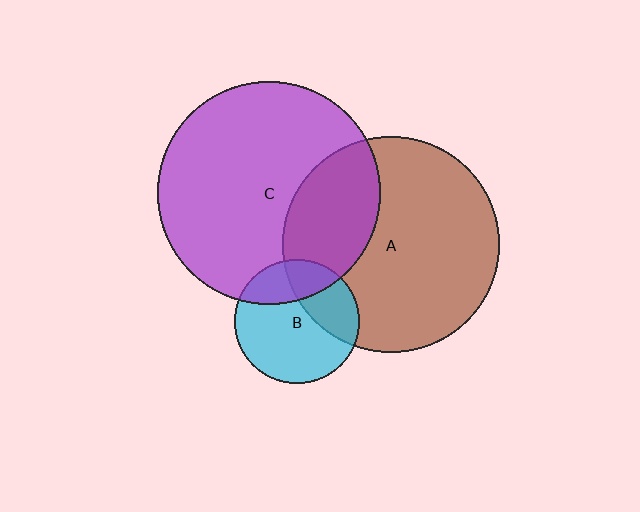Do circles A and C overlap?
Yes.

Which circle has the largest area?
Circle C (purple).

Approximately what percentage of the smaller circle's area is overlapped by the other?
Approximately 30%.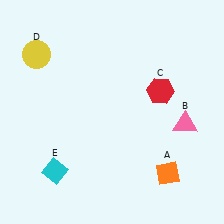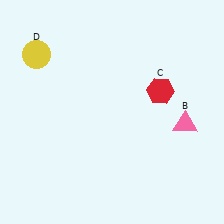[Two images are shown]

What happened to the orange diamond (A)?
The orange diamond (A) was removed in Image 2. It was in the bottom-right area of Image 1.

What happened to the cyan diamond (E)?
The cyan diamond (E) was removed in Image 2. It was in the bottom-left area of Image 1.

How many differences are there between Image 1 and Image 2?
There are 2 differences between the two images.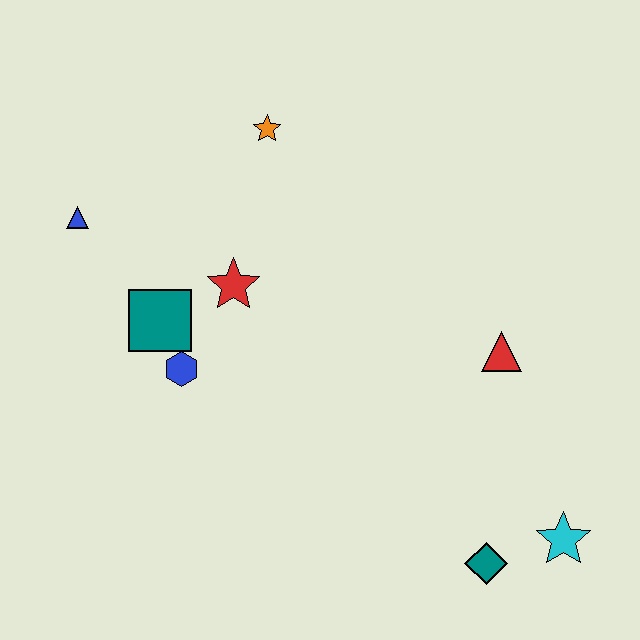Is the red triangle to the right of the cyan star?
No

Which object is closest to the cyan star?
The teal diamond is closest to the cyan star.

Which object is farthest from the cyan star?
The blue triangle is farthest from the cyan star.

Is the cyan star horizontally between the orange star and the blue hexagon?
No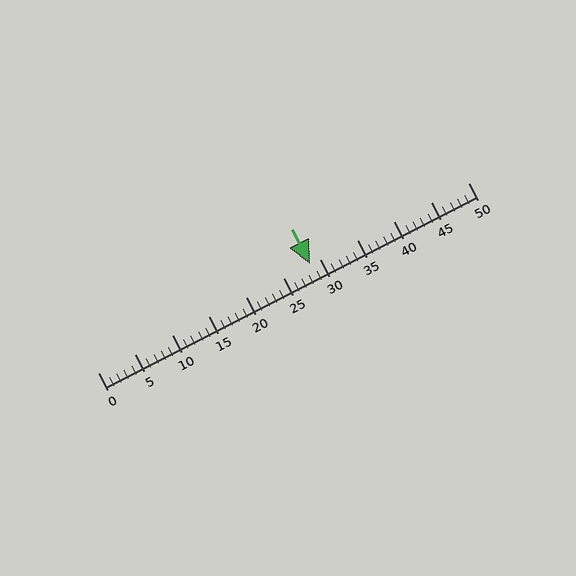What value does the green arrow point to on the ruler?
The green arrow points to approximately 29.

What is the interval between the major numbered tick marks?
The major tick marks are spaced 5 units apart.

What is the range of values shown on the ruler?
The ruler shows values from 0 to 50.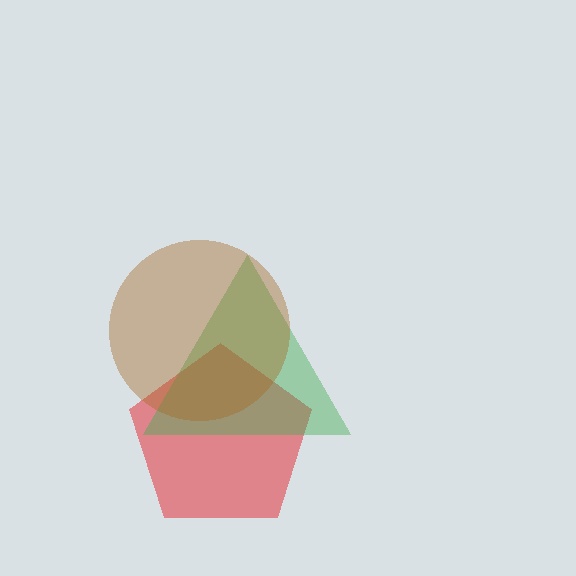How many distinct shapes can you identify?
There are 3 distinct shapes: a red pentagon, a green triangle, a brown circle.